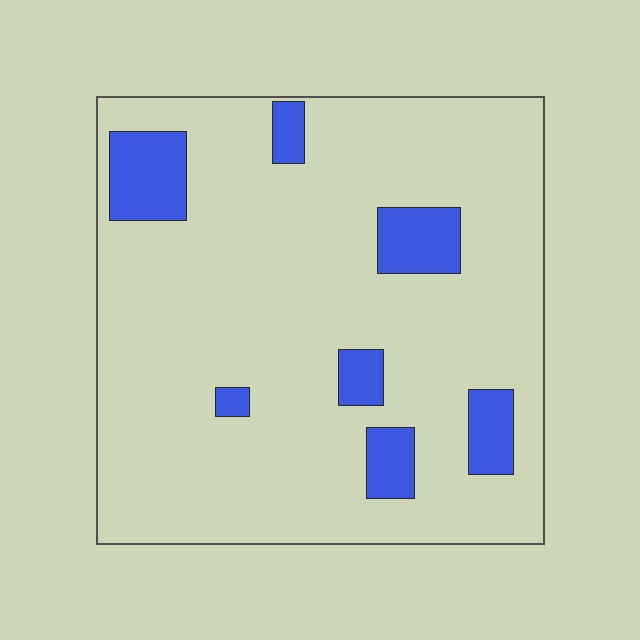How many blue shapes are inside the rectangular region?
7.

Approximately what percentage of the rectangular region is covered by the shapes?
Approximately 15%.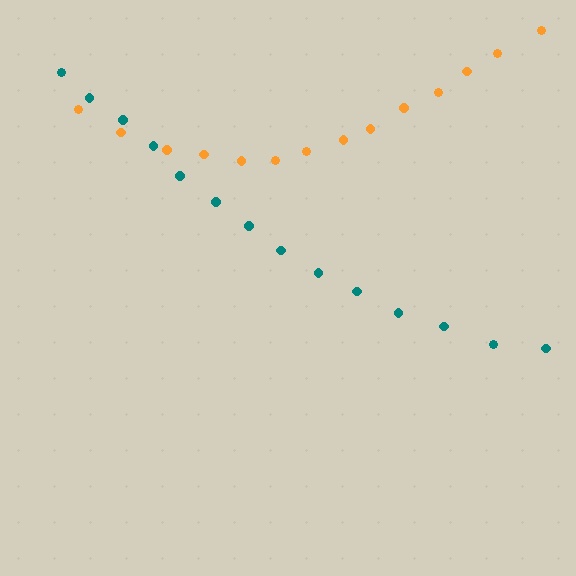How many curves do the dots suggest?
There are 2 distinct paths.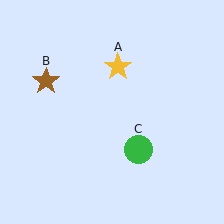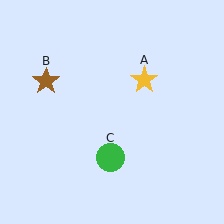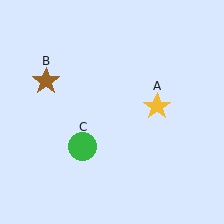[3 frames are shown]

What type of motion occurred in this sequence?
The yellow star (object A), green circle (object C) rotated clockwise around the center of the scene.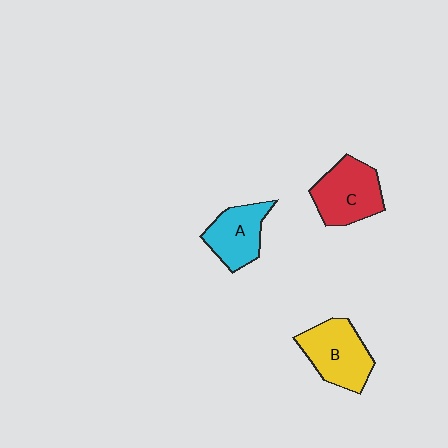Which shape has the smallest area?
Shape A (cyan).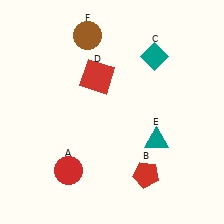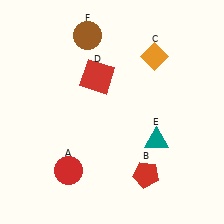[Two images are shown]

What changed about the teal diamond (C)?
In Image 1, C is teal. In Image 2, it changed to orange.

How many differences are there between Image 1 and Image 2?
There is 1 difference between the two images.